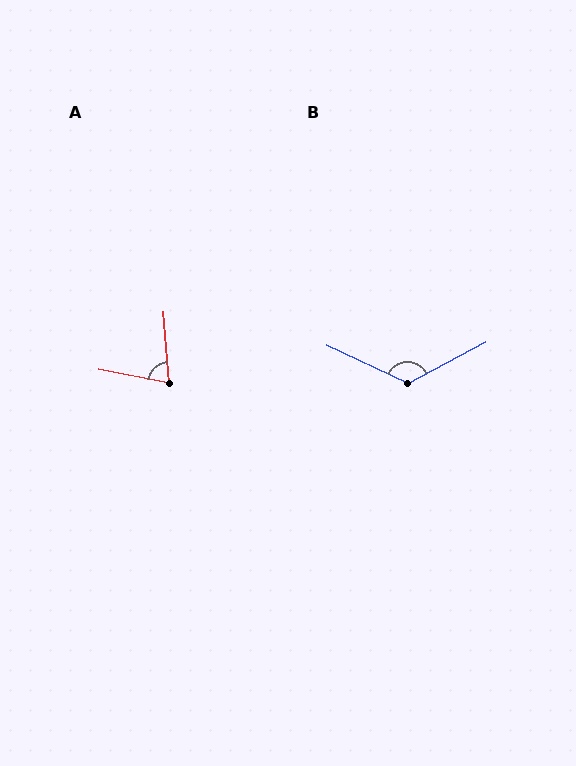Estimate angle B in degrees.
Approximately 127 degrees.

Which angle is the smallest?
A, at approximately 75 degrees.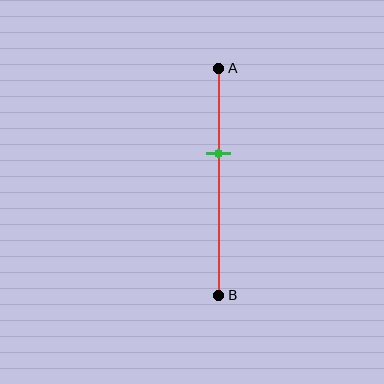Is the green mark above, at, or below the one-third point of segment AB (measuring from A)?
The green mark is below the one-third point of segment AB.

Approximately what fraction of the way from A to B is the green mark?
The green mark is approximately 40% of the way from A to B.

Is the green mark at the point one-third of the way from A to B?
No, the mark is at about 40% from A, not at the 33% one-third point.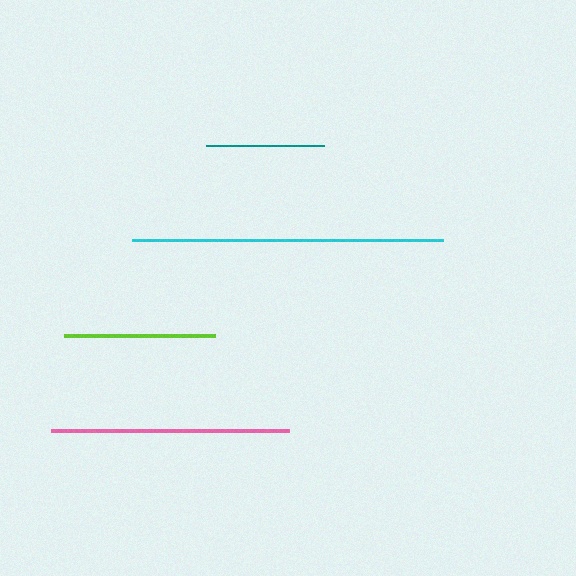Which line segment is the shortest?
The teal line is the shortest at approximately 118 pixels.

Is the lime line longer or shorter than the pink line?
The pink line is longer than the lime line.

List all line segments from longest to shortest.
From longest to shortest: cyan, pink, lime, teal.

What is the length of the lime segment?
The lime segment is approximately 151 pixels long.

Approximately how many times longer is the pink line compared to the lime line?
The pink line is approximately 1.6 times the length of the lime line.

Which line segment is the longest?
The cyan line is the longest at approximately 311 pixels.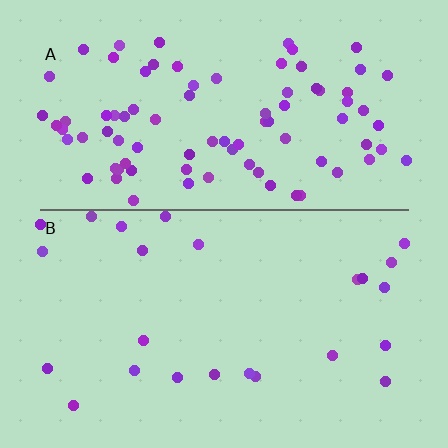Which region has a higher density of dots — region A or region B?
A (the top).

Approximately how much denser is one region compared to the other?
Approximately 3.6× — region A over region B.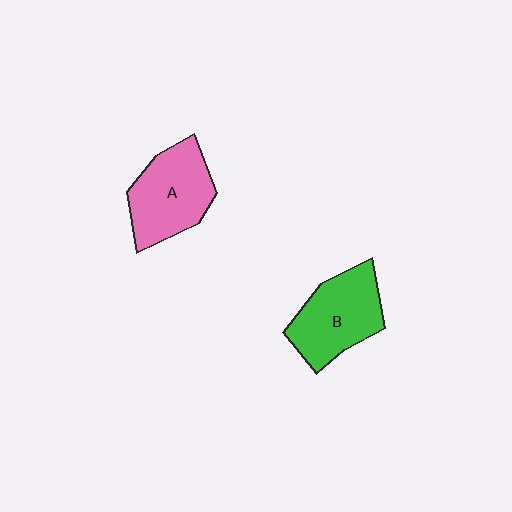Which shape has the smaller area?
Shape B (green).